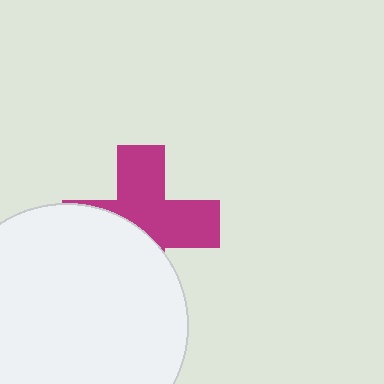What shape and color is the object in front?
The object in front is a white circle.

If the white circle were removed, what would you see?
You would see the complete magenta cross.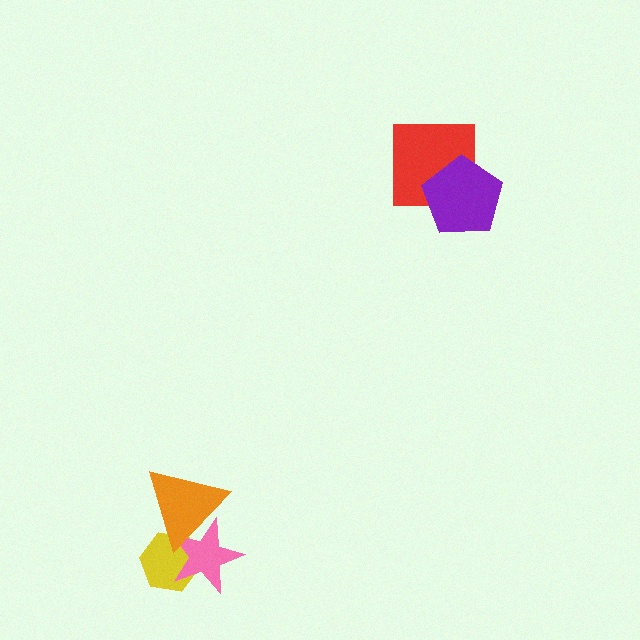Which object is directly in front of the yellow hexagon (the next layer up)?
The pink star is directly in front of the yellow hexagon.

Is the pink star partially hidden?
Yes, it is partially covered by another shape.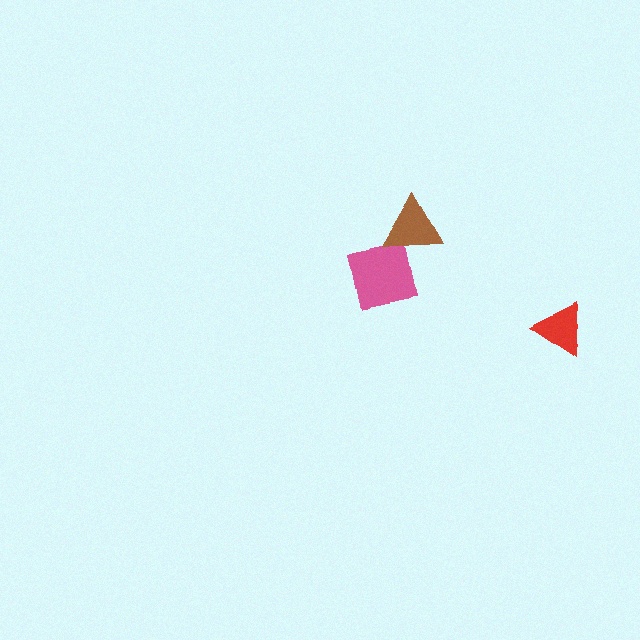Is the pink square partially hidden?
Yes, it is partially covered by another shape.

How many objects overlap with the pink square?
1 object overlaps with the pink square.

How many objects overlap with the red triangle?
0 objects overlap with the red triangle.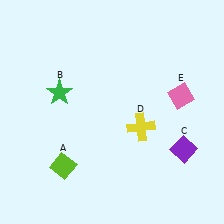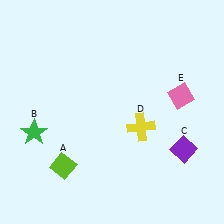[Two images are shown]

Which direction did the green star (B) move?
The green star (B) moved down.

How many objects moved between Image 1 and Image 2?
1 object moved between the two images.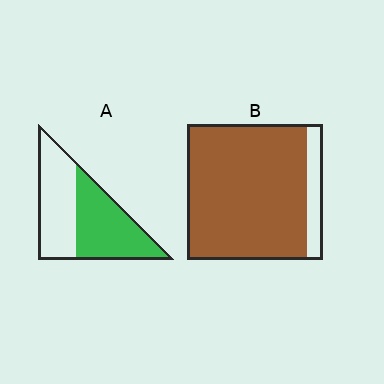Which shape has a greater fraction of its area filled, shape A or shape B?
Shape B.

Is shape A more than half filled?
Roughly half.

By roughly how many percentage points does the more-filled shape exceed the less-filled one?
By roughly 35 percentage points (B over A).